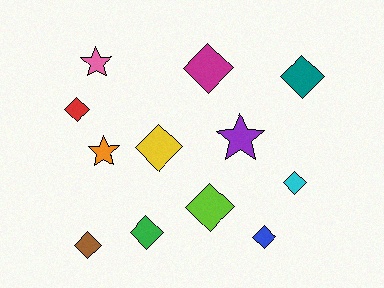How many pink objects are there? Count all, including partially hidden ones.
There is 1 pink object.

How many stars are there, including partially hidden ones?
There are 3 stars.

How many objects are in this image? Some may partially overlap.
There are 12 objects.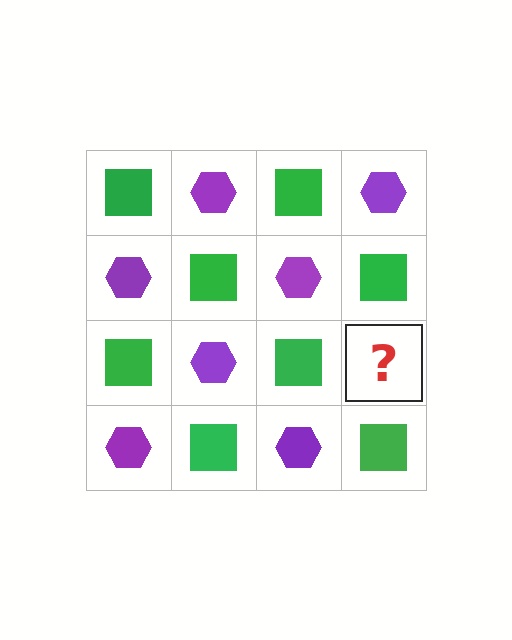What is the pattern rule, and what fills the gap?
The rule is that it alternates green square and purple hexagon in a checkerboard pattern. The gap should be filled with a purple hexagon.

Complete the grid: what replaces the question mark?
The question mark should be replaced with a purple hexagon.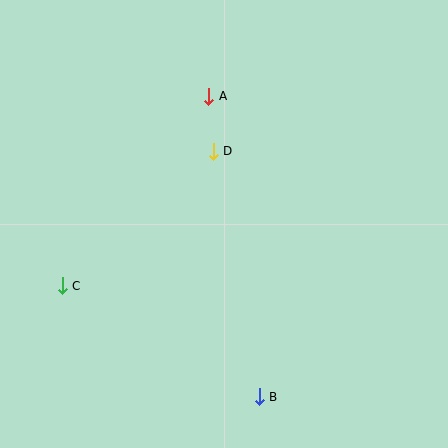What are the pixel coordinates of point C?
Point C is at (62, 286).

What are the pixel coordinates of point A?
Point A is at (209, 96).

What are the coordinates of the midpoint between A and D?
The midpoint between A and D is at (211, 124).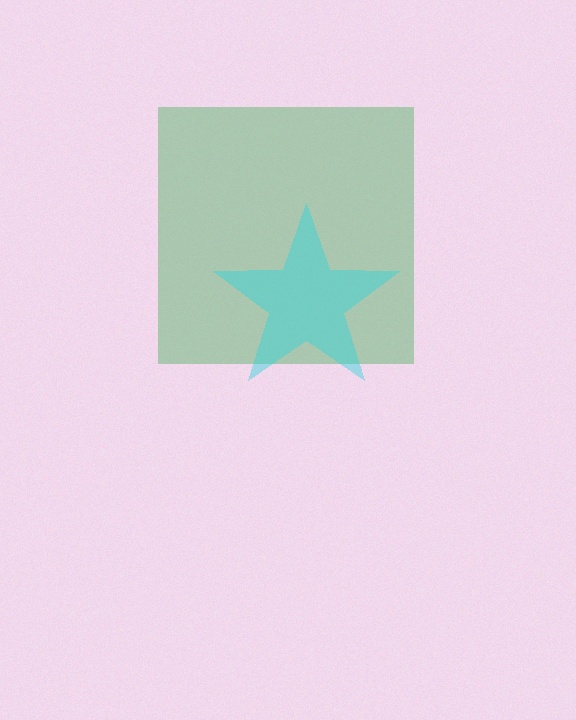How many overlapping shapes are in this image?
There are 2 overlapping shapes in the image.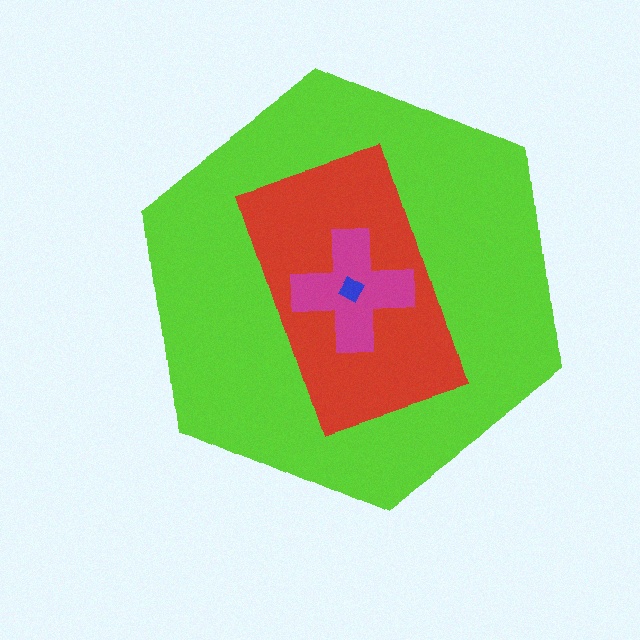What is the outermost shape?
The lime hexagon.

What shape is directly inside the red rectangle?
The magenta cross.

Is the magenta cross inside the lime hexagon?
Yes.